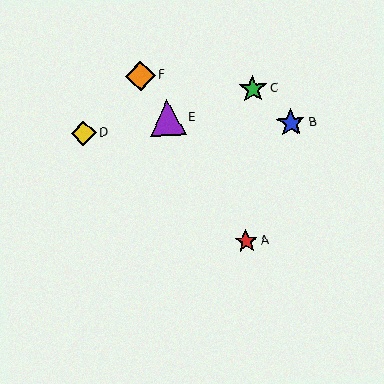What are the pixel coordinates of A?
Object A is at (246, 241).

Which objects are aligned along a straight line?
Objects A, E, F are aligned along a straight line.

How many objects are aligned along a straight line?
3 objects (A, E, F) are aligned along a straight line.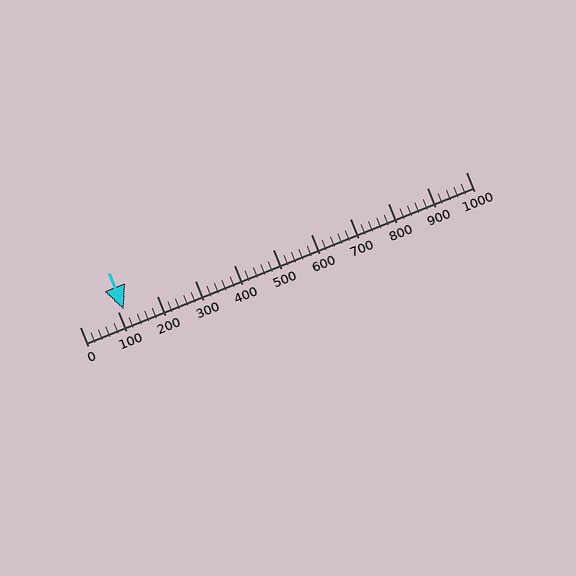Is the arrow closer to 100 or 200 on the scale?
The arrow is closer to 100.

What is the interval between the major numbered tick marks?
The major tick marks are spaced 100 units apart.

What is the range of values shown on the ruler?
The ruler shows values from 0 to 1000.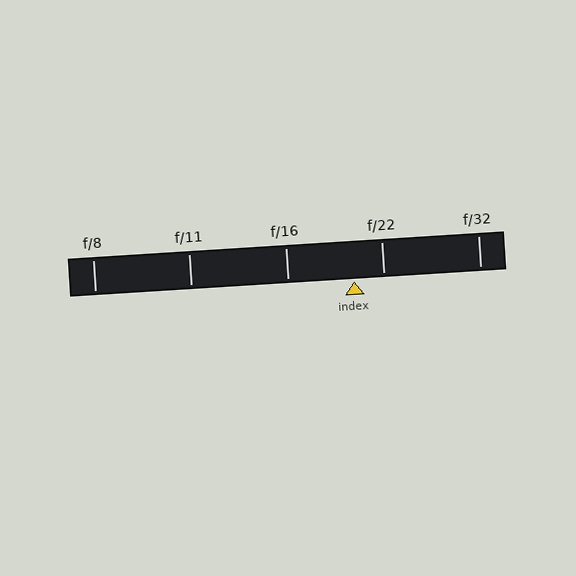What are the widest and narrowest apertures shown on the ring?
The widest aperture shown is f/8 and the narrowest is f/32.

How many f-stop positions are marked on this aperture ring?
There are 5 f-stop positions marked.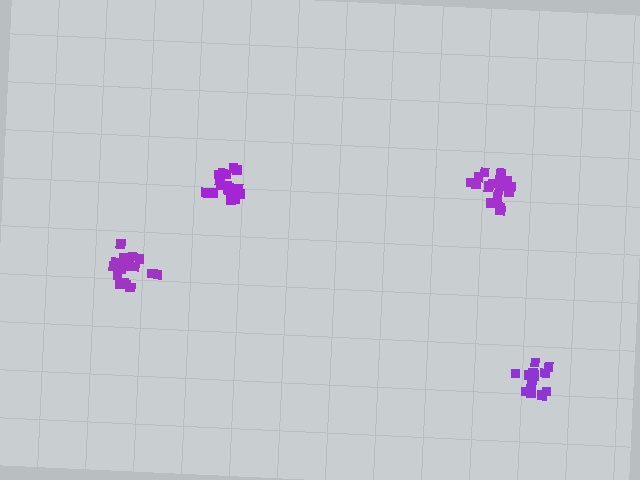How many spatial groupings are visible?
There are 4 spatial groupings.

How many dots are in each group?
Group 1: 19 dots, Group 2: 19 dots, Group 3: 18 dots, Group 4: 13 dots (69 total).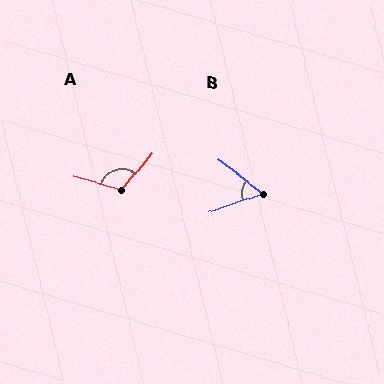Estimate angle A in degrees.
Approximately 114 degrees.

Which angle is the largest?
A, at approximately 114 degrees.